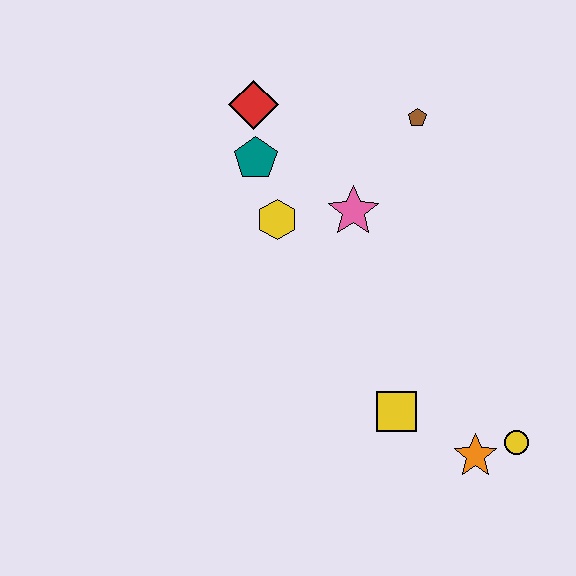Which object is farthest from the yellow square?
The red diamond is farthest from the yellow square.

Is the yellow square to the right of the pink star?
Yes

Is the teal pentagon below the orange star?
No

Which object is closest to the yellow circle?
The orange star is closest to the yellow circle.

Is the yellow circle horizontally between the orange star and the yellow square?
No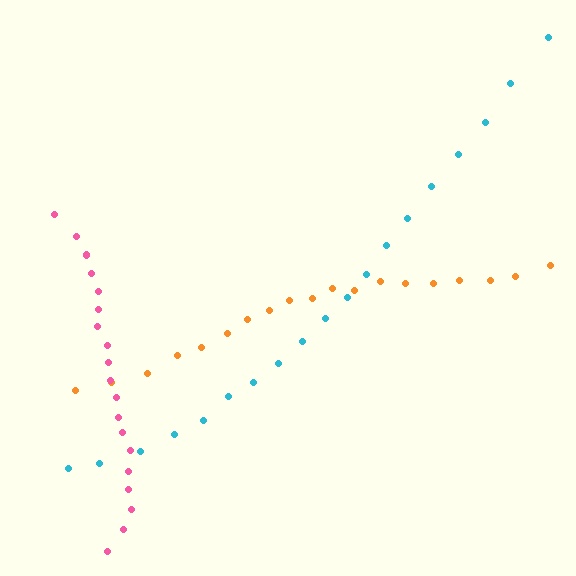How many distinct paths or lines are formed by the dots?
There are 3 distinct paths.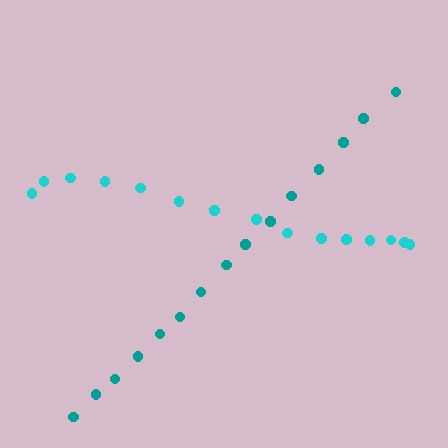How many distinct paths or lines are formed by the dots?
There are 2 distinct paths.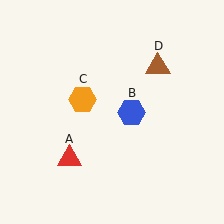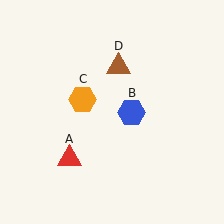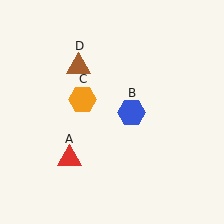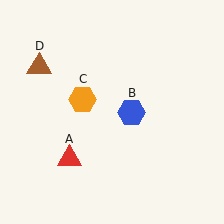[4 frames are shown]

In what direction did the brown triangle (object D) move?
The brown triangle (object D) moved left.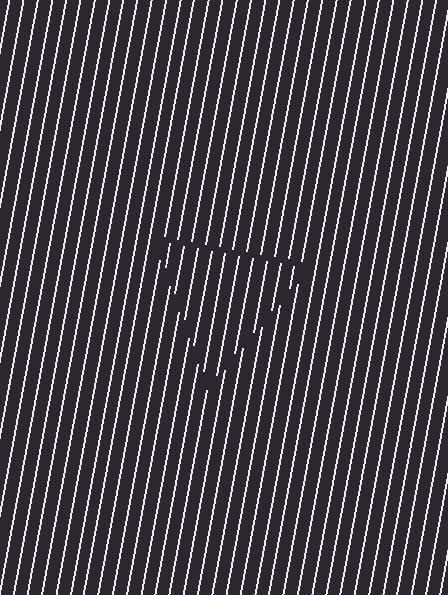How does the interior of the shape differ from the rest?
The interior of the shape contains the same grating, shifted by half a period — the contour is defined by the phase discontinuity where line-ends from the inner and outer gratings abut.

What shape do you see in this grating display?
An illusory triangle. The interior of the shape contains the same grating, shifted by half a period — the contour is defined by the phase discontinuity where line-ends from the inner and outer gratings abut.